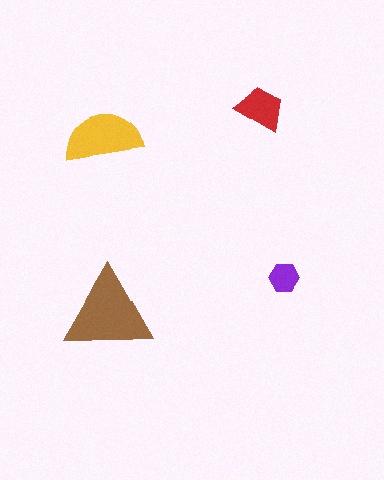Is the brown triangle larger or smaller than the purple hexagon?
Larger.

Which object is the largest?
The brown triangle.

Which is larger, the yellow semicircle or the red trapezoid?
The yellow semicircle.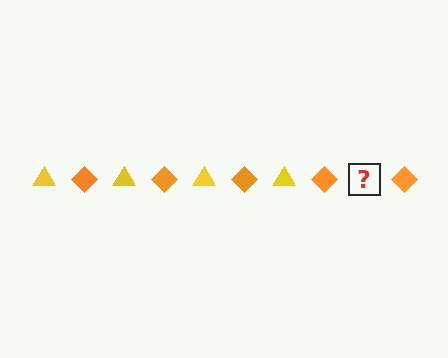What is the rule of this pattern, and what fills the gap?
The rule is that the pattern alternates between yellow triangle and orange diamond. The gap should be filled with a yellow triangle.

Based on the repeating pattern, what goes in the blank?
The blank should be a yellow triangle.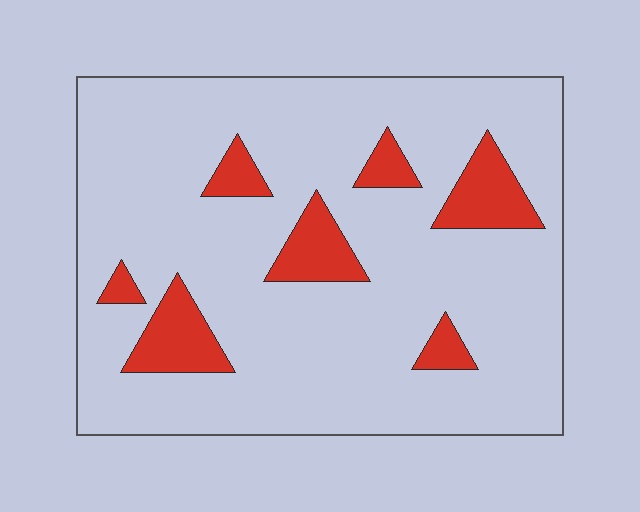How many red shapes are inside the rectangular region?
7.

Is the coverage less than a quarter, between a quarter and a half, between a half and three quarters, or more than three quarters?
Less than a quarter.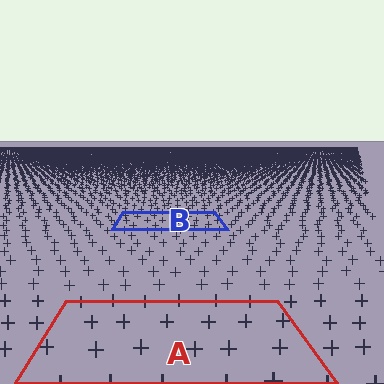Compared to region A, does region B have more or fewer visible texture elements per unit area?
Region B has more texture elements per unit area — they are packed more densely because it is farther away.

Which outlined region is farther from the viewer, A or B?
Region B is farther from the viewer — the texture elements inside it appear smaller and more densely packed.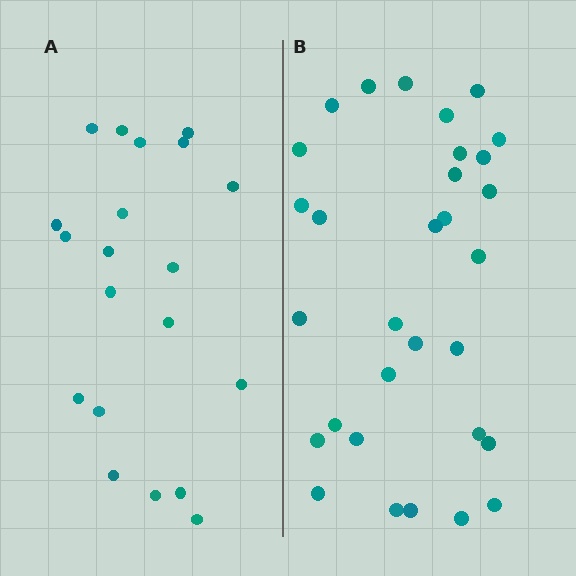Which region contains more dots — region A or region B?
Region B (the right region) has more dots.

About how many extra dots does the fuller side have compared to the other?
Region B has roughly 12 or so more dots than region A.